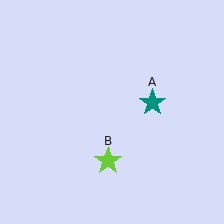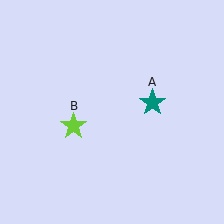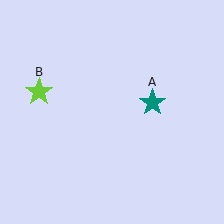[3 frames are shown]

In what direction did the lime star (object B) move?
The lime star (object B) moved up and to the left.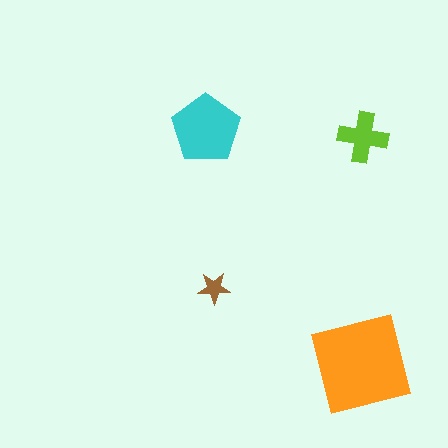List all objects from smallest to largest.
The brown star, the lime cross, the cyan pentagon, the orange square.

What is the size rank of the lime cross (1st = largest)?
3rd.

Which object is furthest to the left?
The cyan pentagon is leftmost.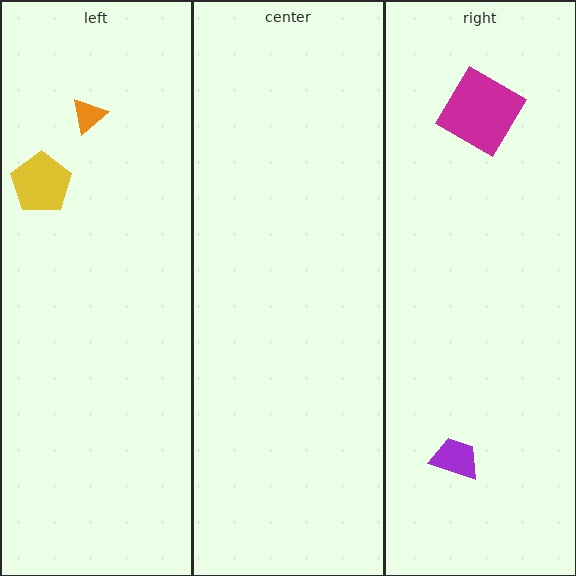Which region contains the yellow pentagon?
The left region.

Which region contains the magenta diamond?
The right region.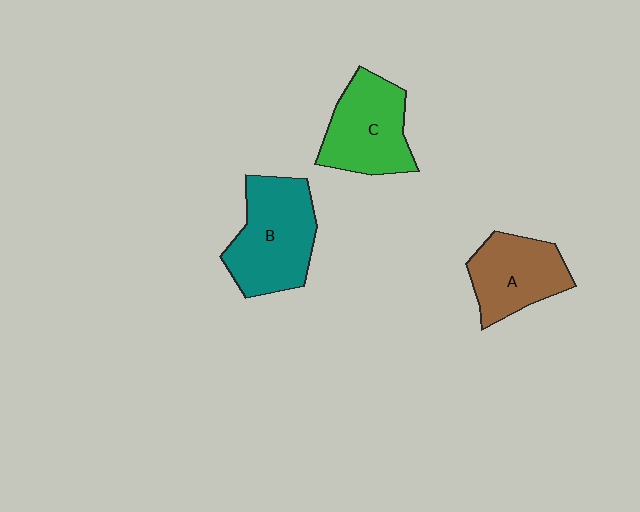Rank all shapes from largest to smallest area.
From largest to smallest: B (teal), C (green), A (brown).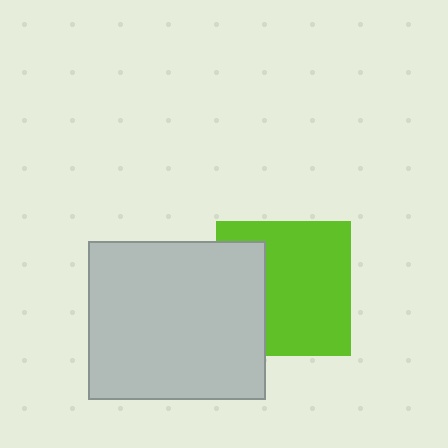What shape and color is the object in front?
The object in front is a light gray rectangle.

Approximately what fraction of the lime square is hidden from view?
Roughly 31% of the lime square is hidden behind the light gray rectangle.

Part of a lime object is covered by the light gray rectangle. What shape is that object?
It is a square.